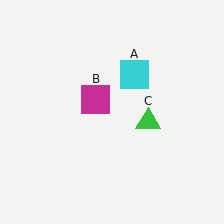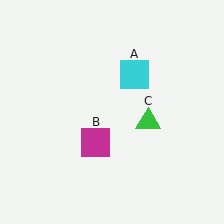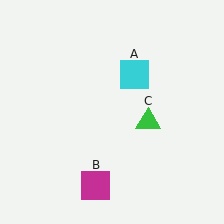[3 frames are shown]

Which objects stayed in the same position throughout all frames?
Cyan square (object A) and green triangle (object C) remained stationary.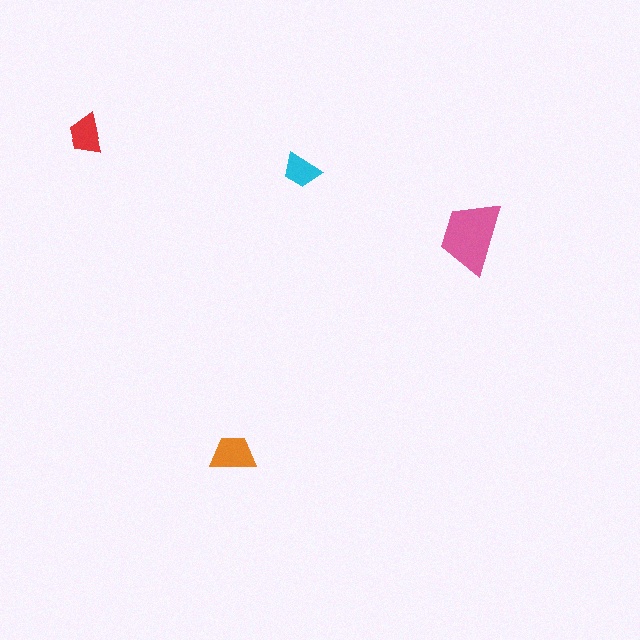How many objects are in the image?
There are 4 objects in the image.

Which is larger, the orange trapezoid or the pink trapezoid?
The pink one.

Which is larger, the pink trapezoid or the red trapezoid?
The pink one.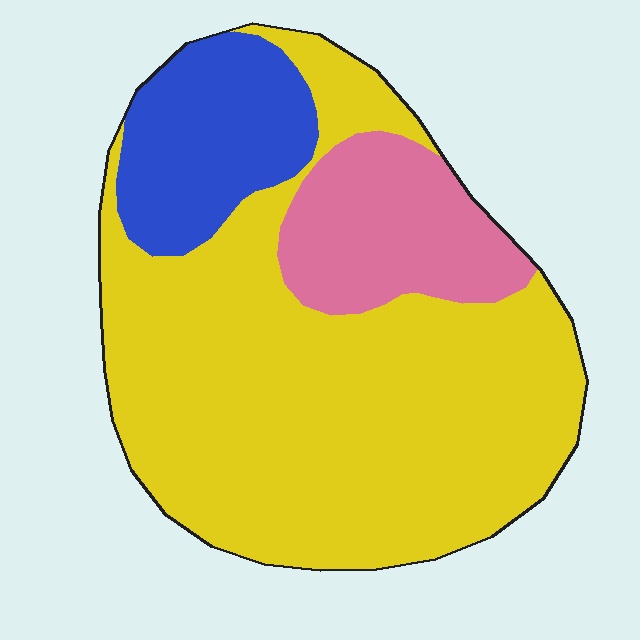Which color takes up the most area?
Yellow, at roughly 70%.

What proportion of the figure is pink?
Pink takes up about one sixth (1/6) of the figure.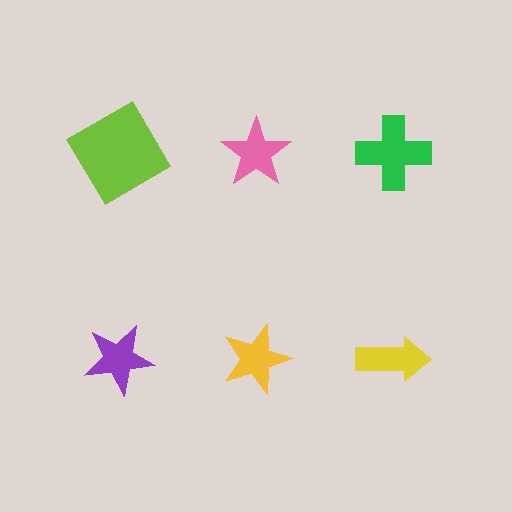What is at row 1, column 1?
A lime diamond.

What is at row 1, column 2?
A pink star.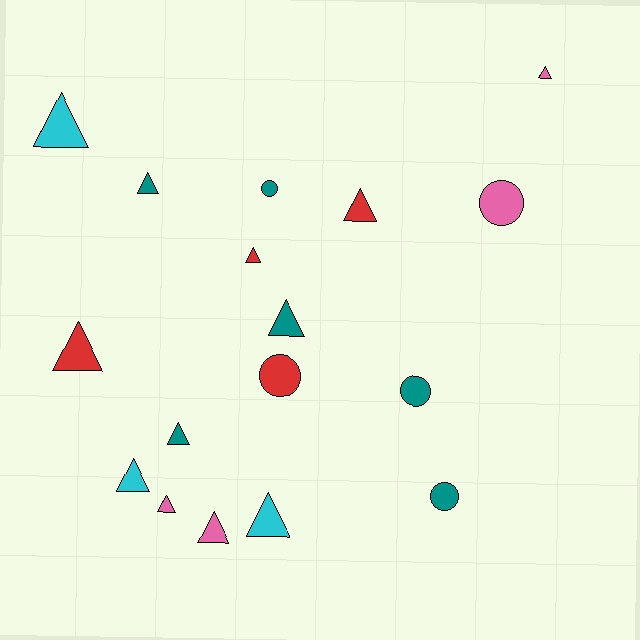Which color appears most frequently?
Teal, with 6 objects.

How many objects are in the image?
There are 17 objects.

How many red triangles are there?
There are 3 red triangles.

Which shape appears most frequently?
Triangle, with 12 objects.